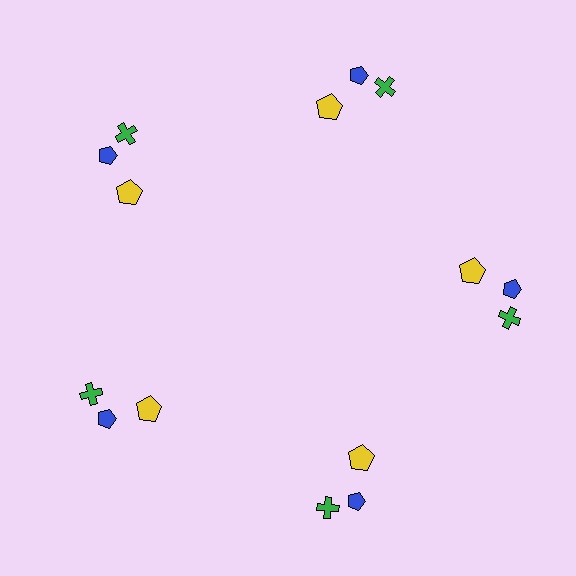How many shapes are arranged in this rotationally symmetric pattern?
There are 15 shapes, arranged in 5 groups of 3.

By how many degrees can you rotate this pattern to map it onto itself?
The pattern maps onto itself every 72 degrees of rotation.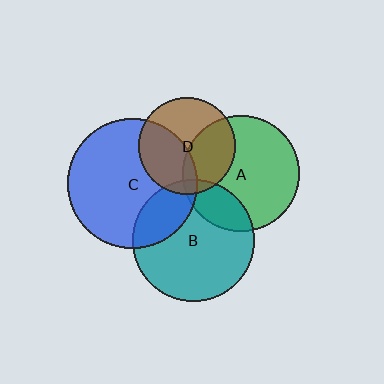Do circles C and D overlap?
Yes.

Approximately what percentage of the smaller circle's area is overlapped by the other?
Approximately 40%.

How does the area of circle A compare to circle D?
Approximately 1.4 times.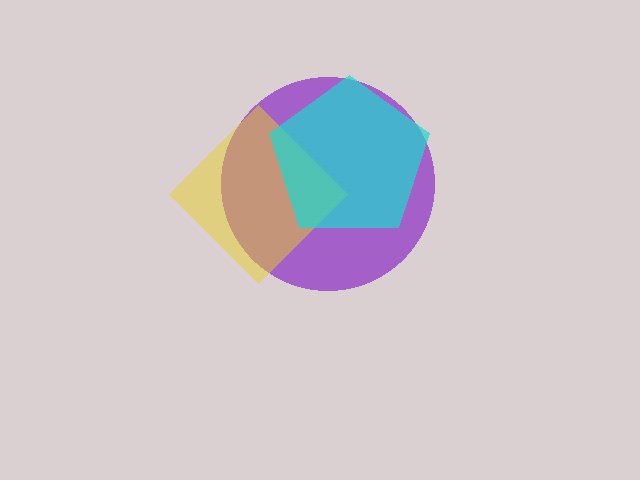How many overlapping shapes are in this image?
There are 3 overlapping shapes in the image.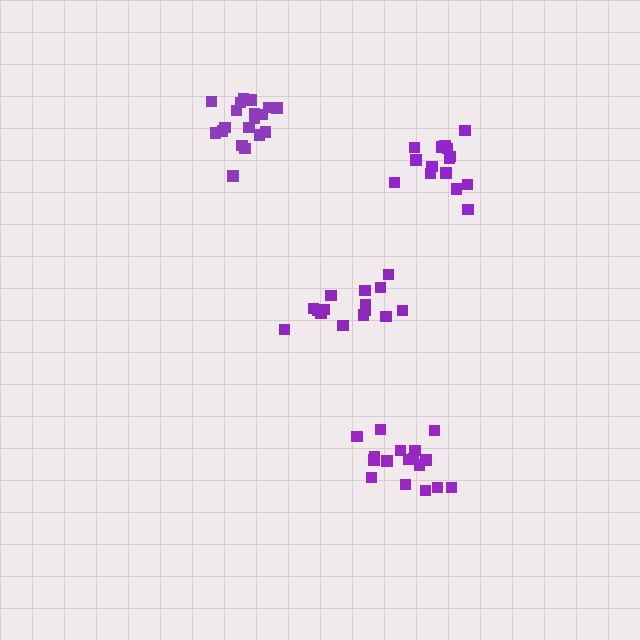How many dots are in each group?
Group 1: 17 dots, Group 2: 15 dots, Group 3: 15 dots, Group 4: 19 dots (66 total).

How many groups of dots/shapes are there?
There are 4 groups.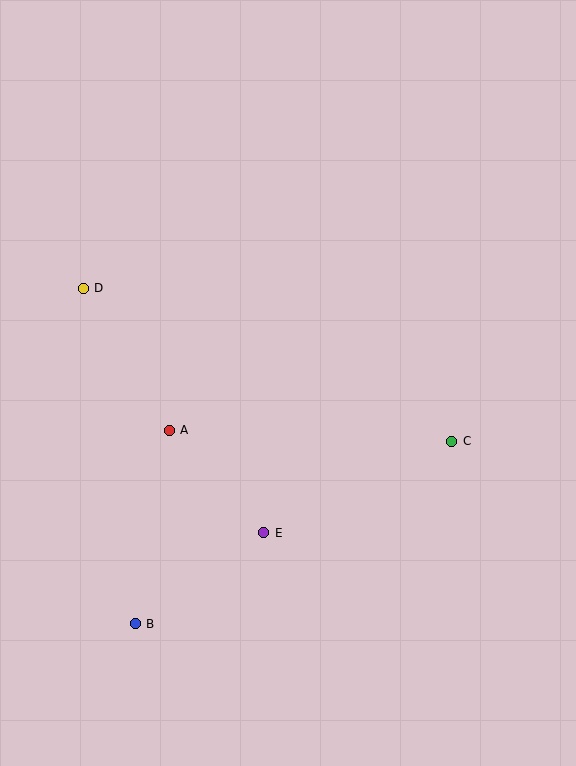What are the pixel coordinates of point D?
Point D is at (83, 288).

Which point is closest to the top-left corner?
Point D is closest to the top-left corner.